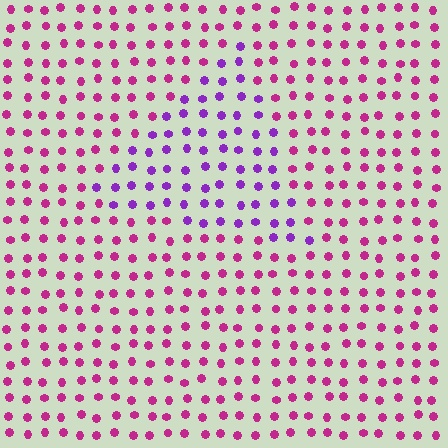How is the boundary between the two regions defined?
The boundary is defined purely by a slight shift in hue (about 41 degrees). Spacing, size, and orientation are identical on both sides.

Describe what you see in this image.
The image is filled with small magenta elements in a uniform arrangement. A triangle-shaped region is visible where the elements are tinted to a slightly different hue, forming a subtle color boundary.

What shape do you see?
I see a triangle.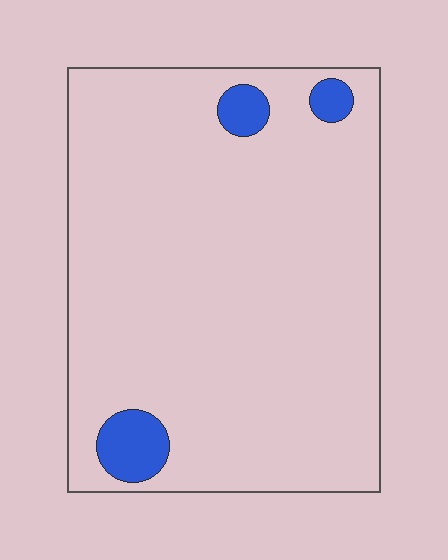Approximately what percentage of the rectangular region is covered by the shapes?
Approximately 5%.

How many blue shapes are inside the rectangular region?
3.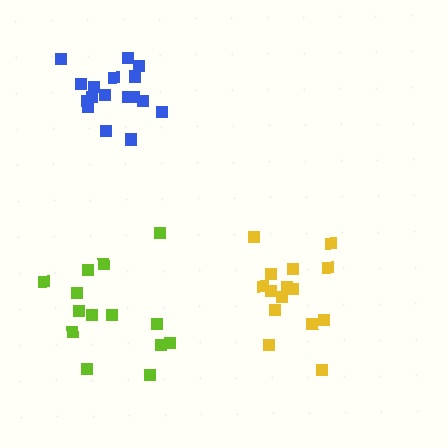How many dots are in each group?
Group 1: 14 dots, Group 2: 15 dots, Group 3: 18 dots (47 total).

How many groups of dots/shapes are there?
There are 3 groups.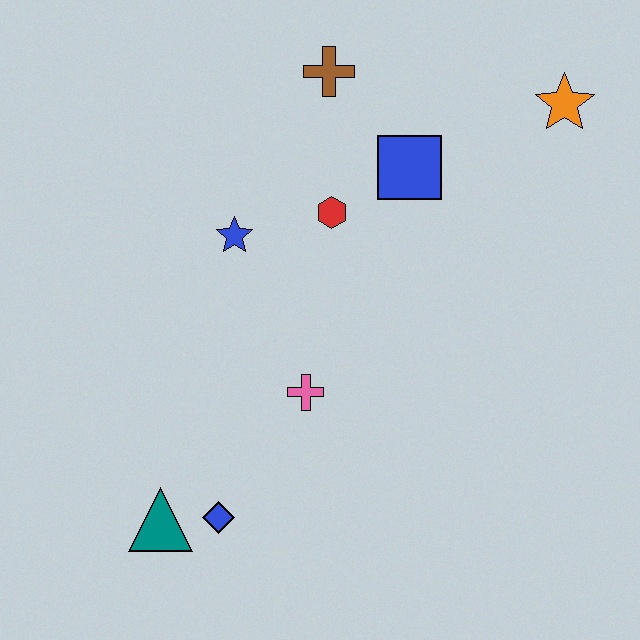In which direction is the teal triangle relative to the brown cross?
The teal triangle is below the brown cross.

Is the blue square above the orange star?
No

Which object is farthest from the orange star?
The teal triangle is farthest from the orange star.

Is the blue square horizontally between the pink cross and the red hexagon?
No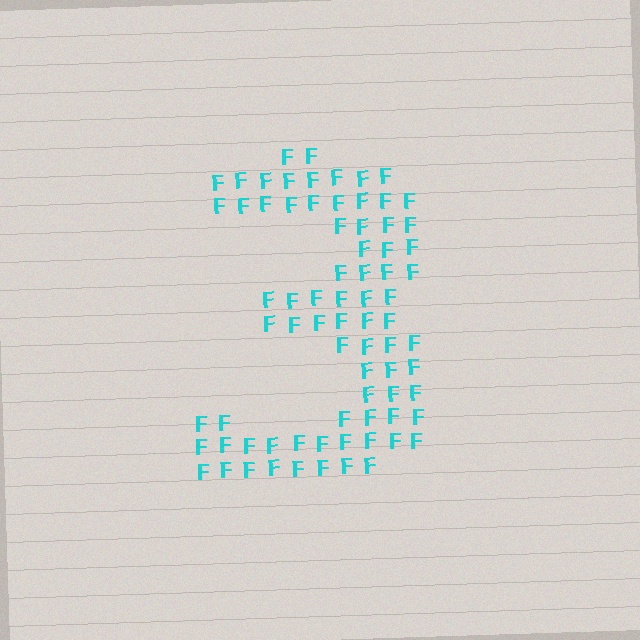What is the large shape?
The large shape is the digit 3.